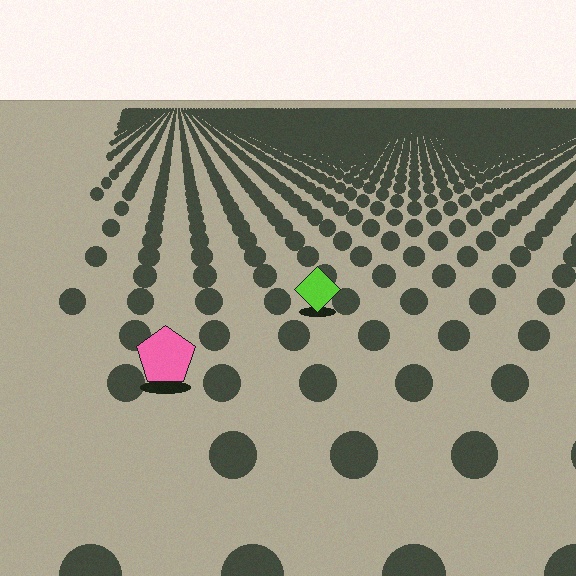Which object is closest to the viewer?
The pink pentagon is closest. The texture marks near it are larger and more spread out.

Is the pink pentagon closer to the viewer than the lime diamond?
Yes. The pink pentagon is closer — you can tell from the texture gradient: the ground texture is coarser near it.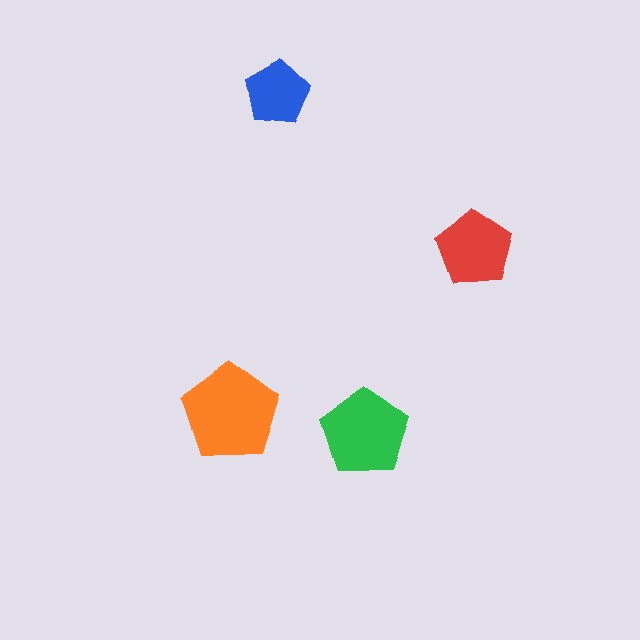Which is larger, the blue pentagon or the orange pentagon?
The orange one.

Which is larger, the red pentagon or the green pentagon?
The green one.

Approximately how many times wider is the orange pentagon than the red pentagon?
About 1.5 times wider.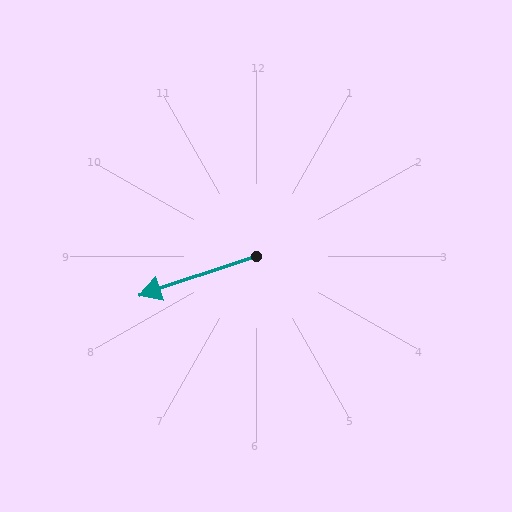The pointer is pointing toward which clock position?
Roughly 8 o'clock.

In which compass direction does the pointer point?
West.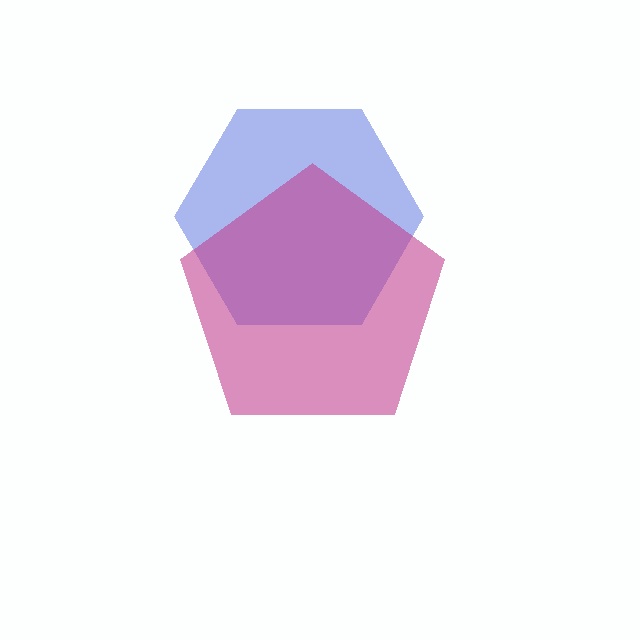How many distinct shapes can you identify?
There are 2 distinct shapes: a blue hexagon, a magenta pentagon.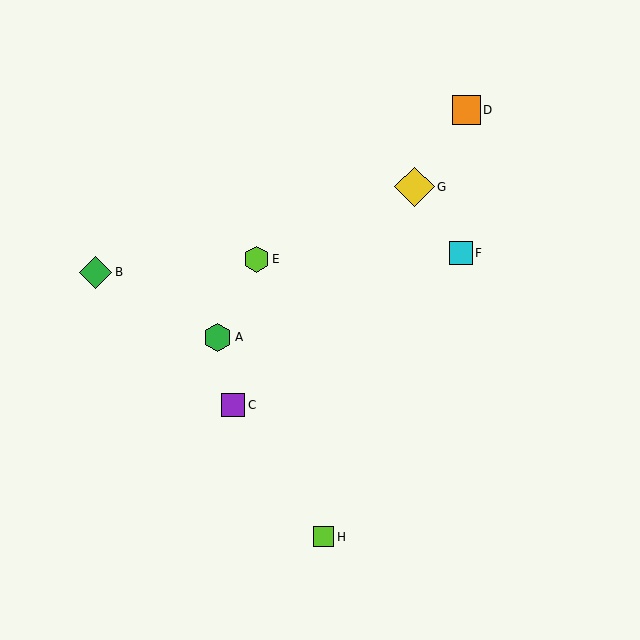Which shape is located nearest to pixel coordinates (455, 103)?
The orange square (labeled D) at (466, 110) is nearest to that location.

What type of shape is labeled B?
Shape B is a green diamond.